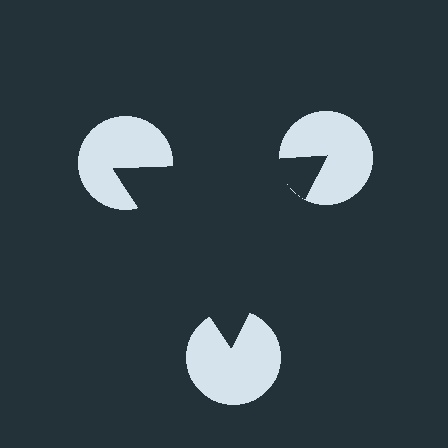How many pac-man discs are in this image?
There are 3 — one at each vertex of the illusory triangle.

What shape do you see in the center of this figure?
An illusory triangle — its edges are inferred from the aligned wedge cuts in the pac-man discs, not physically drawn.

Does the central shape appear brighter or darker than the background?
It typically appears slightly darker than the background, even though no actual brightness change is drawn.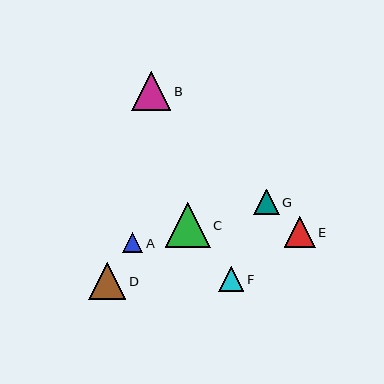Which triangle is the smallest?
Triangle A is the smallest with a size of approximately 20 pixels.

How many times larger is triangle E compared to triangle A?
Triangle E is approximately 1.5 times the size of triangle A.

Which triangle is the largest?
Triangle C is the largest with a size of approximately 45 pixels.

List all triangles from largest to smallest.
From largest to smallest: C, B, D, E, G, F, A.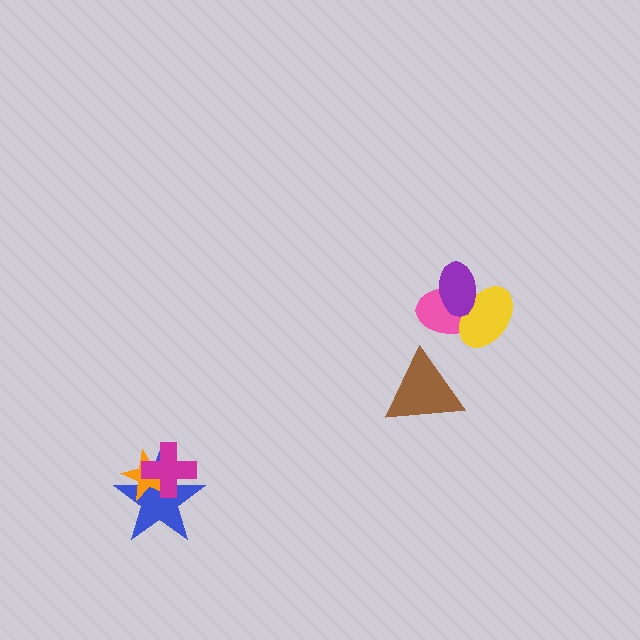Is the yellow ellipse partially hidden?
Yes, it is partially covered by another shape.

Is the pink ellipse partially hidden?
Yes, it is partially covered by another shape.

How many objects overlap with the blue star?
2 objects overlap with the blue star.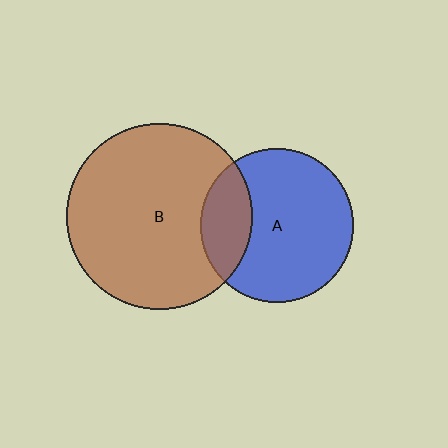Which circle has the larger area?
Circle B (brown).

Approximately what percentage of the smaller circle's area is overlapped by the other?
Approximately 25%.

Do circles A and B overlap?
Yes.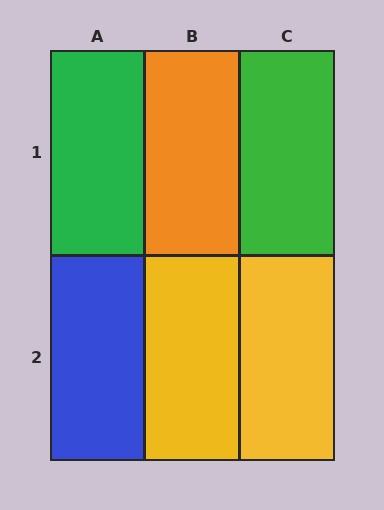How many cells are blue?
1 cell is blue.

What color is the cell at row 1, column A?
Green.